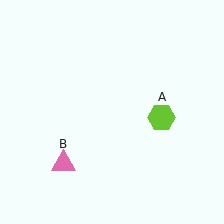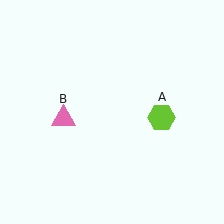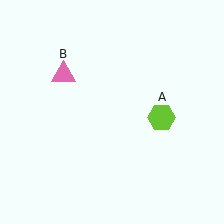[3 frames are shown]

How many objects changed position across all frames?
1 object changed position: pink triangle (object B).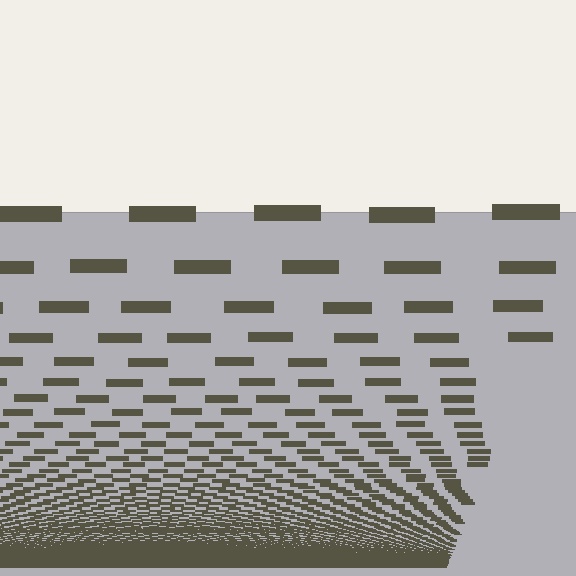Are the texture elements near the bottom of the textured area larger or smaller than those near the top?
Smaller. The gradient is inverted — elements near the bottom are smaller and denser.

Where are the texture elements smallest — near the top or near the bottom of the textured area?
Near the bottom.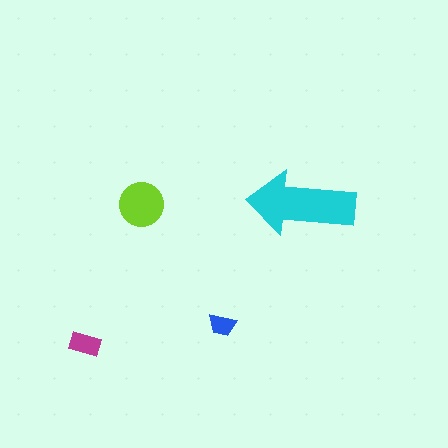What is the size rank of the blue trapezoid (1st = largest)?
4th.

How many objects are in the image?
There are 4 objects in the image.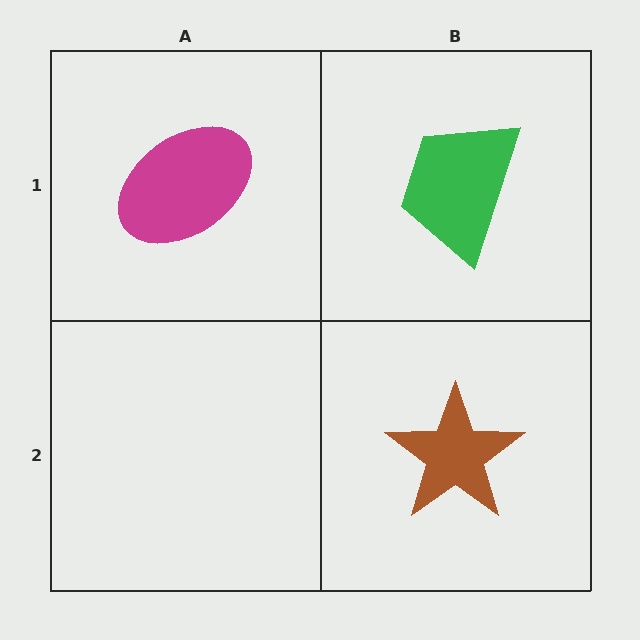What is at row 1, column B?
A green trapezoid.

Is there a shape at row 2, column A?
No, that cell is empty.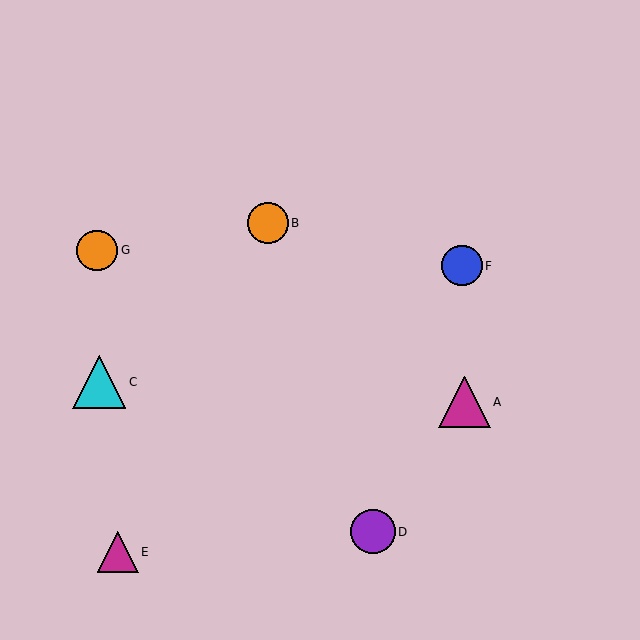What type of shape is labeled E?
Shape E is a magenta triangle.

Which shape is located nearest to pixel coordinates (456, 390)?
The magenta triangle (labeled A) at (465, 402) is nearest to that location.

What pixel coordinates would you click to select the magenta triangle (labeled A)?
Click at (465, 402) to select the magenta triangle A.